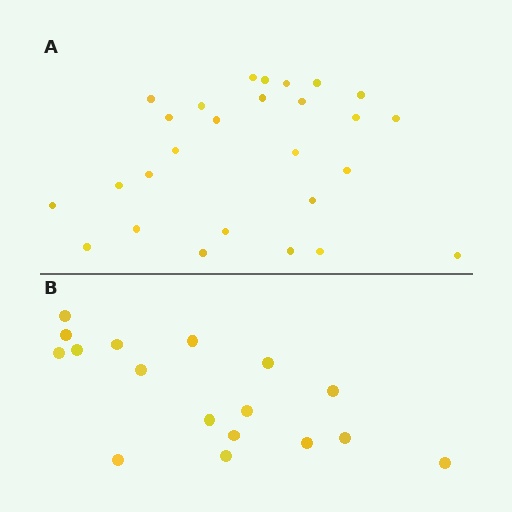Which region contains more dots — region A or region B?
Region A (the top region) has more dots.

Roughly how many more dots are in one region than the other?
Region A has roughly 10 or so more dots than region B.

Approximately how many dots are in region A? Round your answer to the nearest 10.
About 30 dots. (The exact count is 27, which rounds to 30.)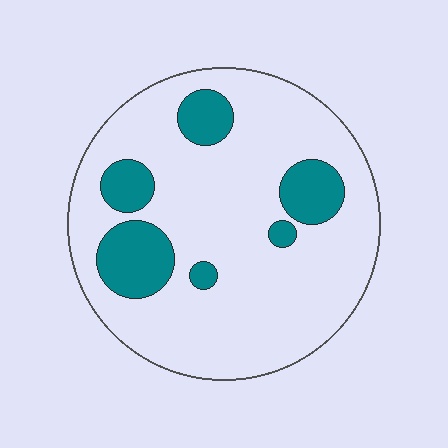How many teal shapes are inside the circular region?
6.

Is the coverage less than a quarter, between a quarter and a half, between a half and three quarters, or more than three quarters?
Less than a quarter.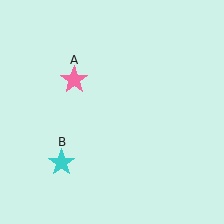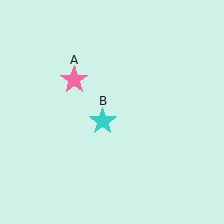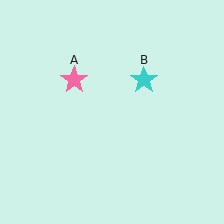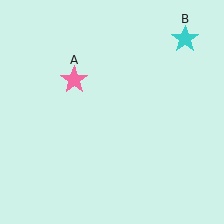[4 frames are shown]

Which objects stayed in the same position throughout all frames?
Pink star (object A) remained stationary.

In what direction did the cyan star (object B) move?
The cyan star (object B) moved up and to the right.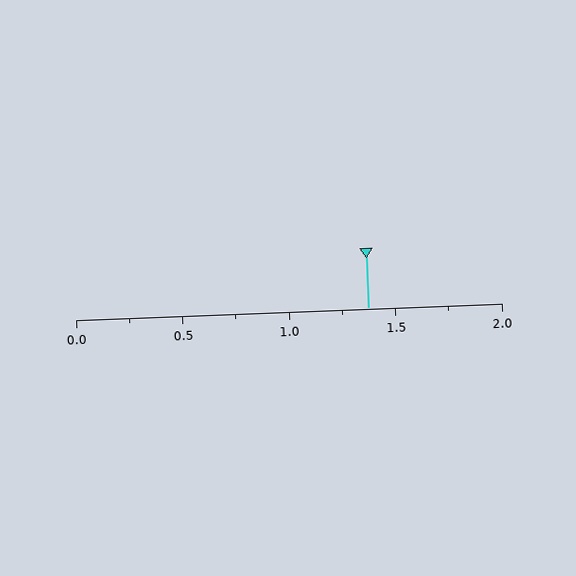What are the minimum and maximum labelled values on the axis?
The axis runs from 0.0 to 2.0.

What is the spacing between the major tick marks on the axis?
The major ticks are spaced 0.5 apart.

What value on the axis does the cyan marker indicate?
The marker indicates approximately 1.38.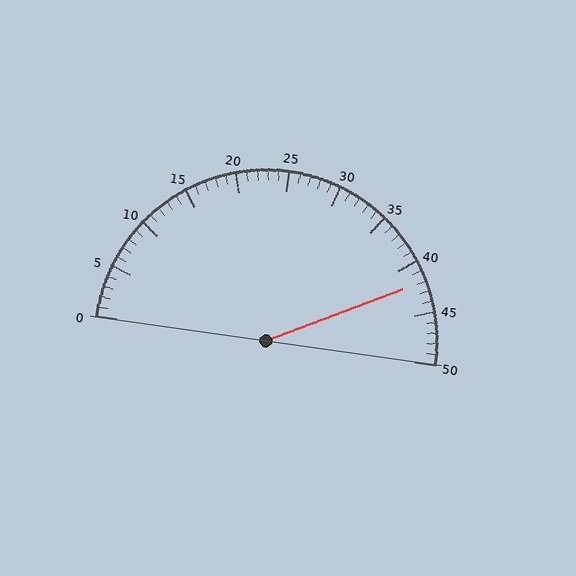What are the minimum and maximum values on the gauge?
The gauge ranges from 0 to 50.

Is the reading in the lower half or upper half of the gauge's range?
The reading is in the upper half of the range (0 to 50).